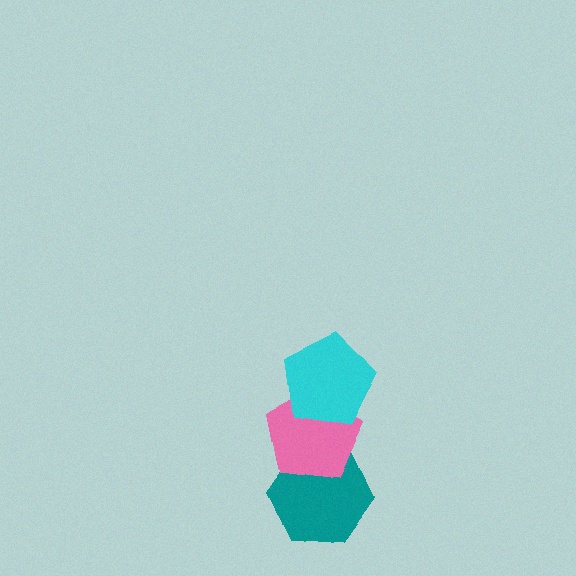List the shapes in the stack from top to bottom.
From top to bottom: the cyan pentagon, the pink pentagon, the teal hexagon.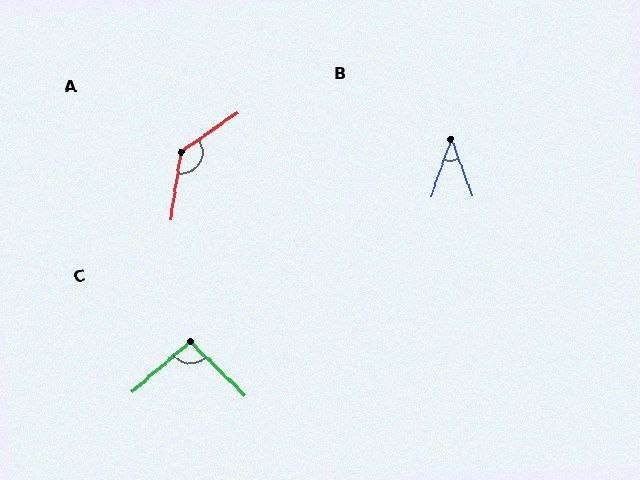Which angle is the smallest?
B, at approximately 39 degrees.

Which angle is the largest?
A, at approximately 133 degrees.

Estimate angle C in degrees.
Approximately 94 degrees.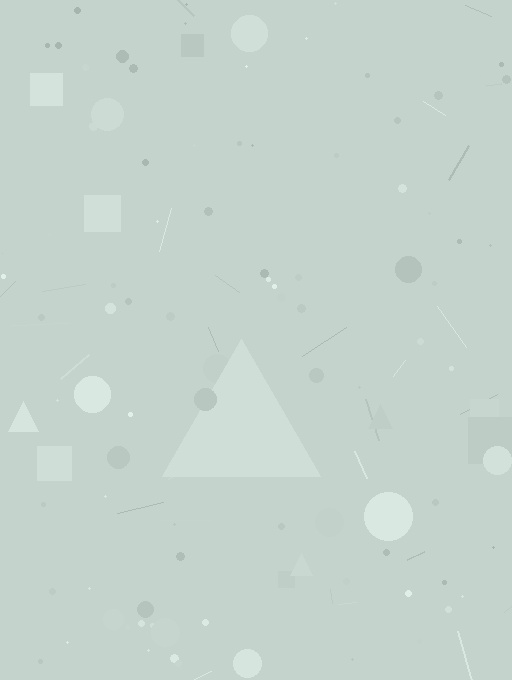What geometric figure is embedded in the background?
A triangle is embedded in the background.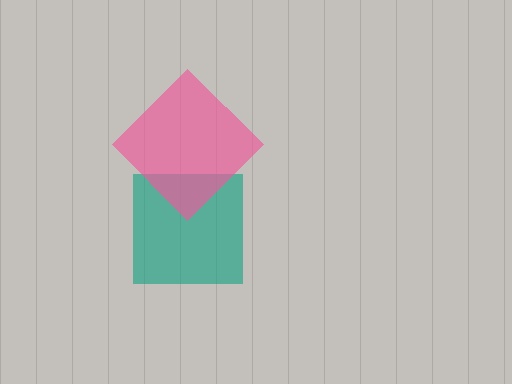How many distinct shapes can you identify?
There are 2 distinct shapes: a teal square, a pink diamond.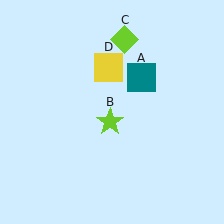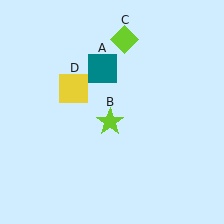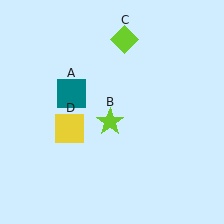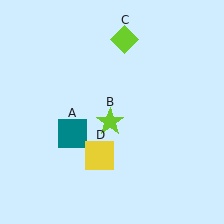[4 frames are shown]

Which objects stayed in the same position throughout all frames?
Lime star (object B) and lime diamond (object C) remained stationary.